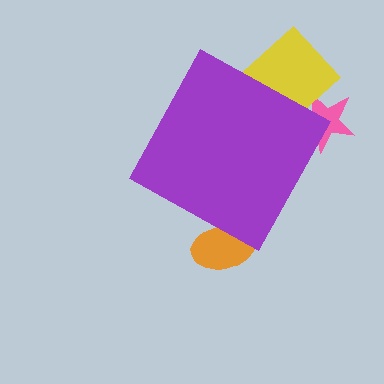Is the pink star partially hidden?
Yes, the pink star is partially hidden behind the purple diamond.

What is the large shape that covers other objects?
A purple diamond.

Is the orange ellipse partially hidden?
Yes, the orange ellipse is partially hidden behind the purple diamond.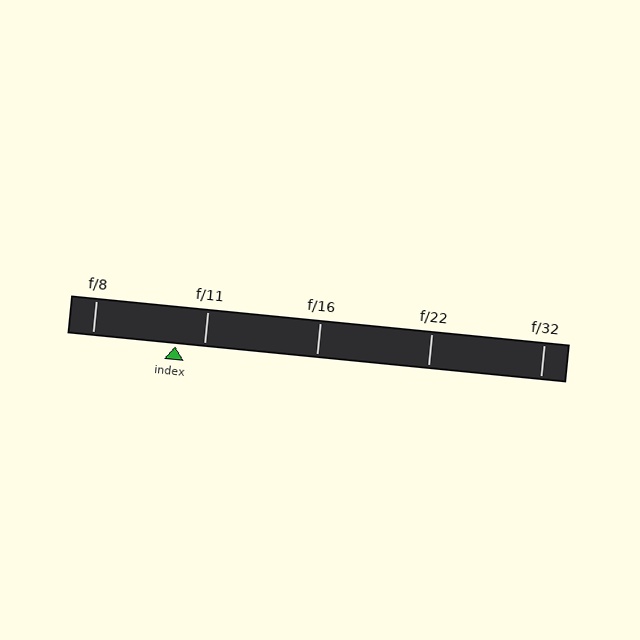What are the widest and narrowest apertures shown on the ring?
The widest aperture shown is f/8 and the narrowest is f/32.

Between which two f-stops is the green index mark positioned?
The index mark is between f/8 and f/11.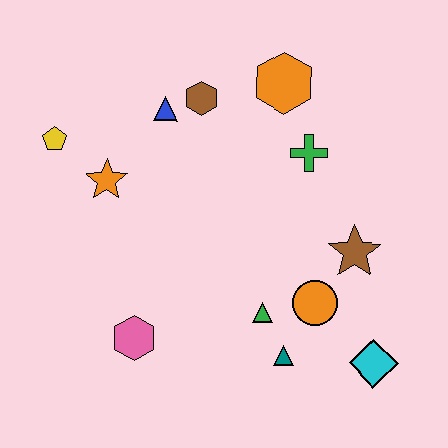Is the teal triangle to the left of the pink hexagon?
No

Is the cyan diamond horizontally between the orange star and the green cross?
No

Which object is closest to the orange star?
The yellow pentagon is closest to the orange star.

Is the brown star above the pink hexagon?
Yes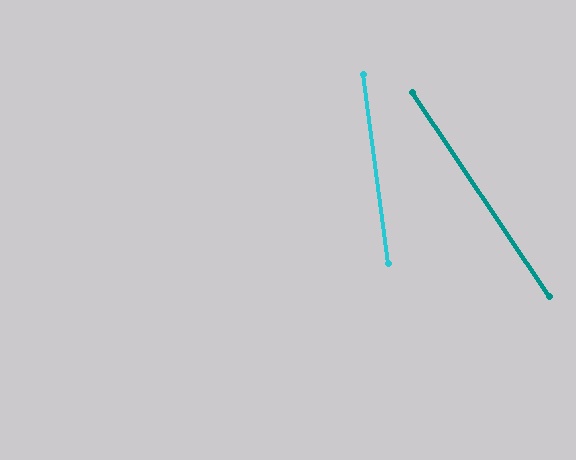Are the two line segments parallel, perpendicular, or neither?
Neither parallel nor perpendicular — they differ by about 27°.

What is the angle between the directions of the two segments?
Approximately 27 degrees.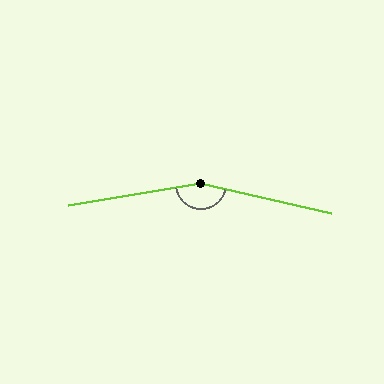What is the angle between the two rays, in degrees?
Approximately 158 degrees.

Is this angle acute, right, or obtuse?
It is obtuse.